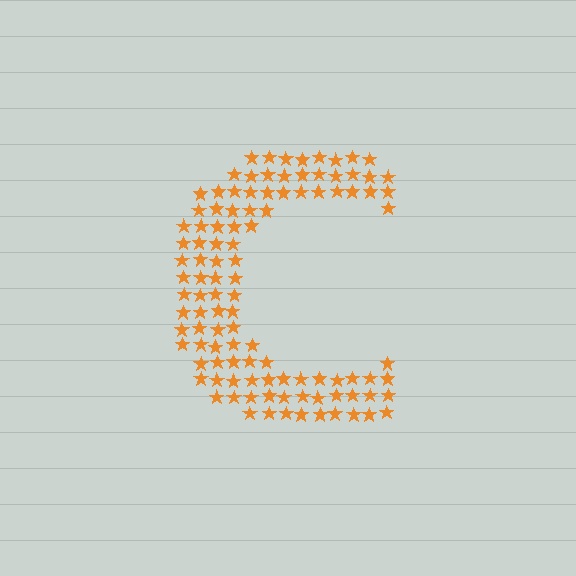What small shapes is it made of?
It is made of small stars.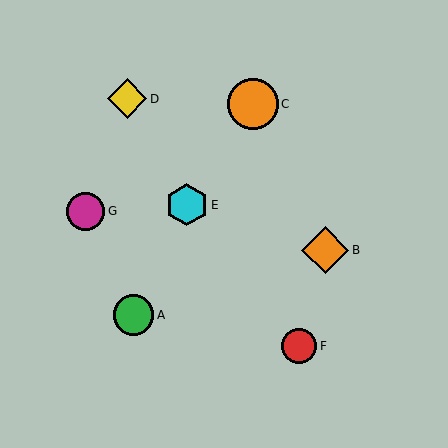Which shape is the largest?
The orange circle (labeled C) is the largest.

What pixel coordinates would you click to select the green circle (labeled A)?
Click at (134, 315) to select the green circle A.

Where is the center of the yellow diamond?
The center of the yellow diamond is at (127, 99).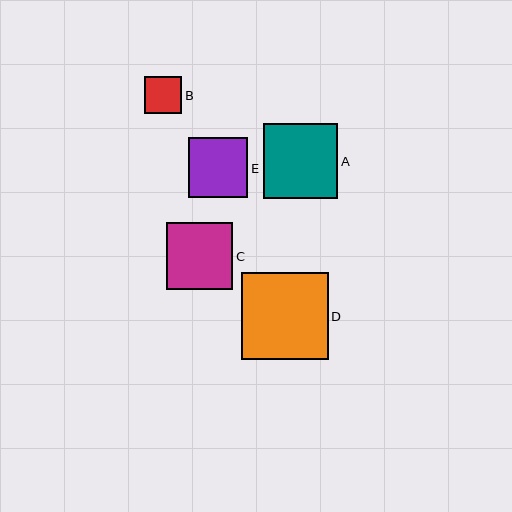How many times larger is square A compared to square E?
Square A is approximately 1.3 times the size of square E.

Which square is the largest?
Square D is the largest with a size of approximately 87 pixels.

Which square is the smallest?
Square B is the smallest with a size of approximately 37 pixels.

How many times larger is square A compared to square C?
Square A is approximately 1.1 times the size of square C.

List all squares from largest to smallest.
From largest to smallest: D, A, C, E, B.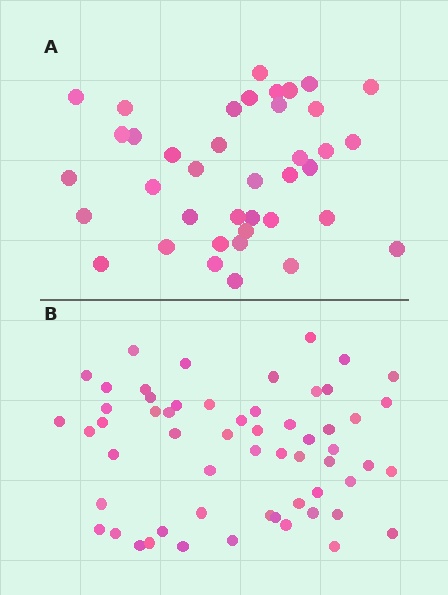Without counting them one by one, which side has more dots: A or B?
Region B (the bottom region) has more dots.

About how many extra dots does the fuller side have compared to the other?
Region B has approximately 20 more dots than region A.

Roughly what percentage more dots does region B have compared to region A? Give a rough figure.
About 50% more.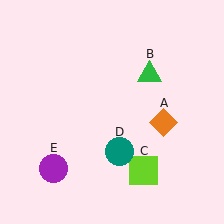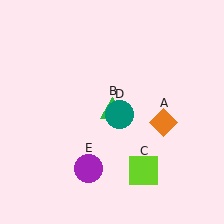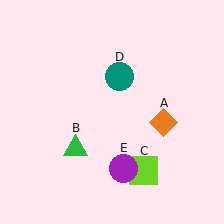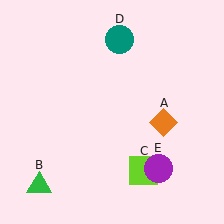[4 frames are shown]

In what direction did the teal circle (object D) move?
The teal circle (object D) moved up.